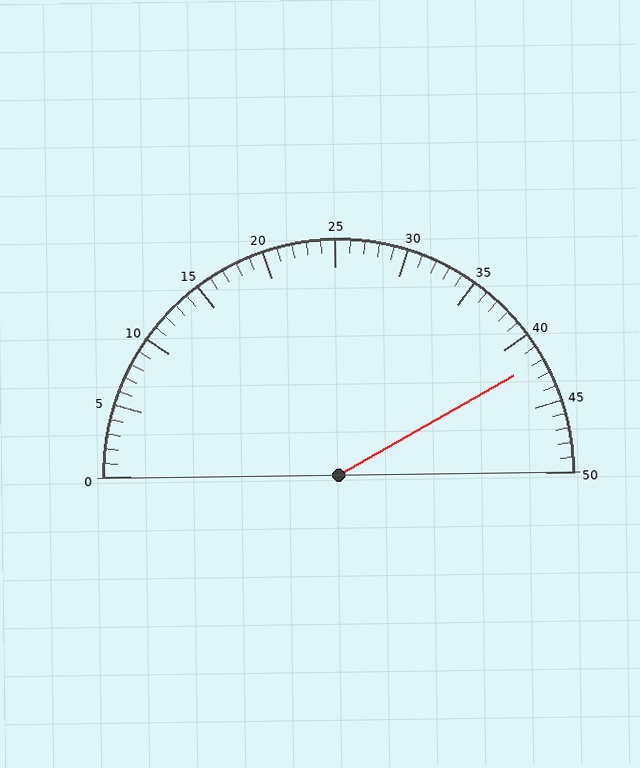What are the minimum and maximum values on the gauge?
The gauge ranges from 0 to 50.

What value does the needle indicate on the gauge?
The needle indicates approximately 42.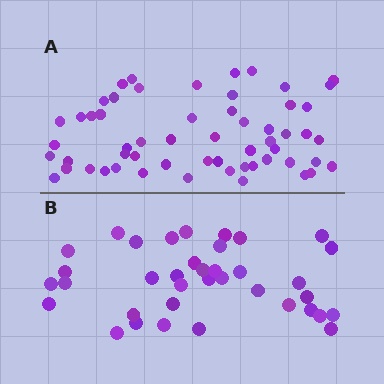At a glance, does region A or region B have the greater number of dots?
Region A (the top region) has more dots.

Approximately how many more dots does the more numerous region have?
Region A has approximately 20 more dots than region B.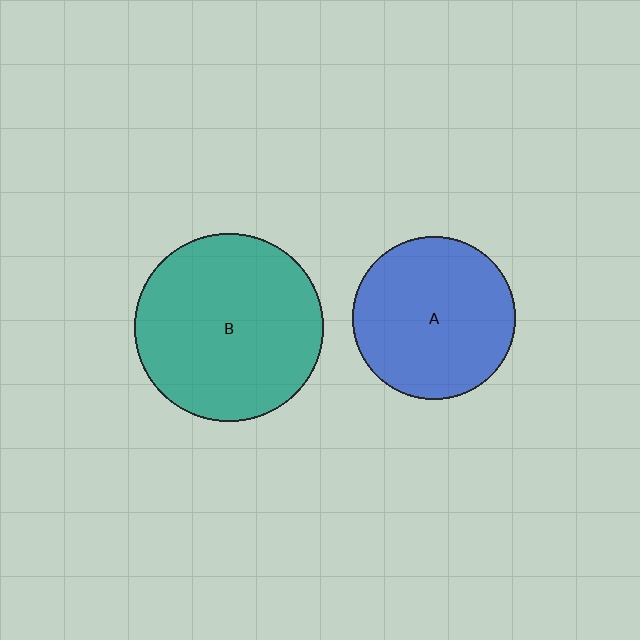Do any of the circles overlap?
No, none of the circles overlap.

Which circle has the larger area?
Circle B (teal).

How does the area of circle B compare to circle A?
Approximately 1.4 times.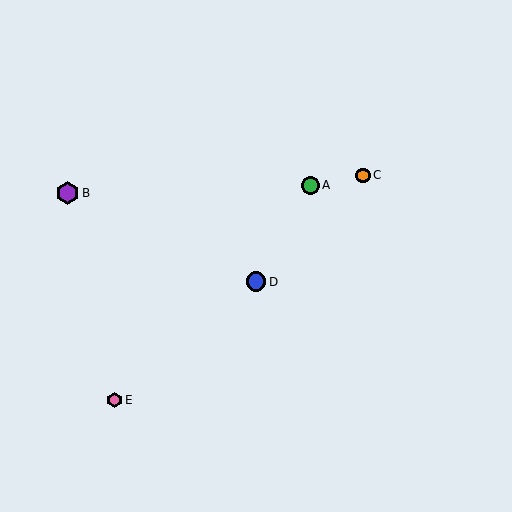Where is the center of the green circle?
The center of the green circle is at (310, 185).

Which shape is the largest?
The purple hexagon (labeled B) is the largest.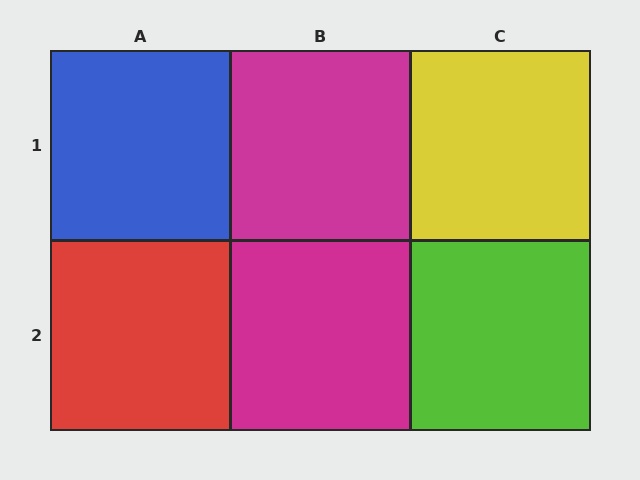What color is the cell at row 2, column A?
Red.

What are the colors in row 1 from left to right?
Blue, magenta, yellow.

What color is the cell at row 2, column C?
Lime.